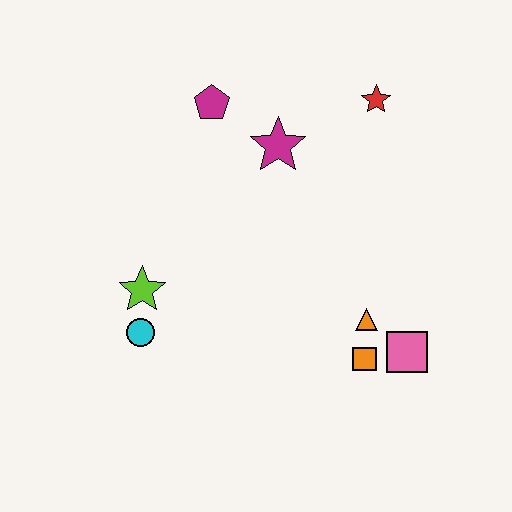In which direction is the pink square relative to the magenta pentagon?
The pink square is below the magenta pentagon.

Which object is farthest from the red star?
The cyan circle is farthest from the red star.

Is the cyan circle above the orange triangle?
No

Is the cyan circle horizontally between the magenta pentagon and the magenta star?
No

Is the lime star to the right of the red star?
No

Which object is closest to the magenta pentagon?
The magenta star is closest to the magenta pentagon.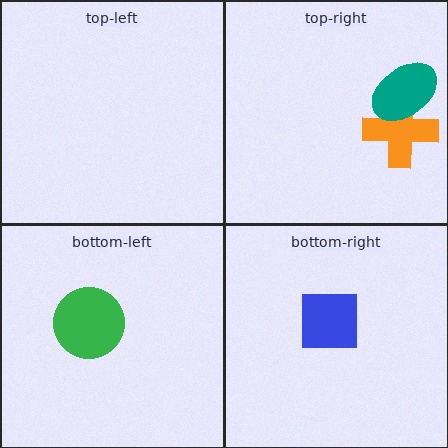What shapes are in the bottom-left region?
The green circle.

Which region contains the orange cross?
The top-right region.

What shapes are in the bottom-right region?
The blue square.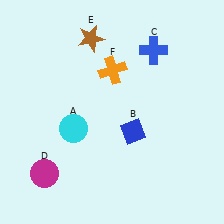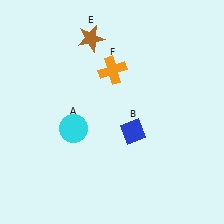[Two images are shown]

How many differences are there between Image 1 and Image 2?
There are 2 differences between the two images.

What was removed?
The blue cross (C), the magenta circle (D) were removed in Image 2.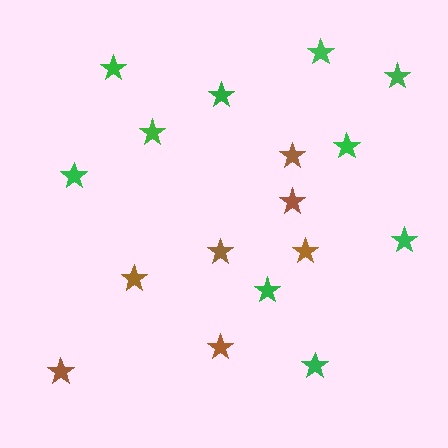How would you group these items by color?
There are 2 groups: one group of brown stars (7) and one group of green stars (10).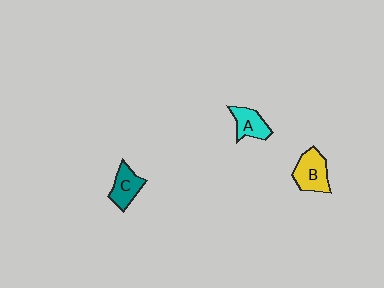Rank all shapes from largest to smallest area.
From largest to smallest: B (yellow), C (teal), A (cyan).